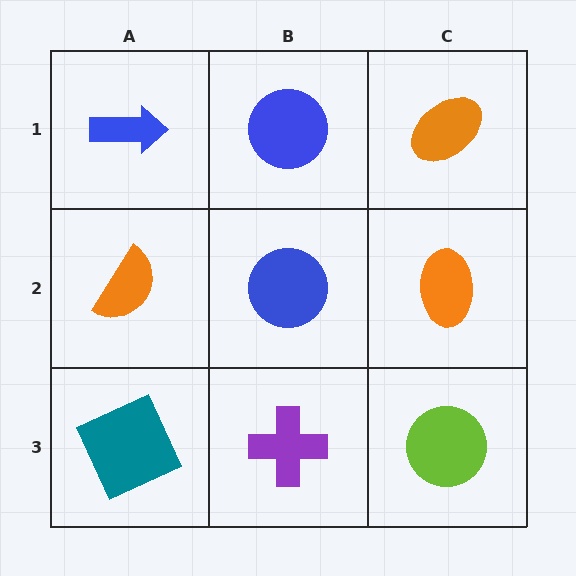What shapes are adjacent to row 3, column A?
An orange semicircle (row 2, column A), a purple cross (row 3, column B).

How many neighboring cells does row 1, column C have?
2.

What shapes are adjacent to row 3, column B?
A blue circle (row 2, column B), a teal square (row 3, column A), a lime circle (row 3, column C).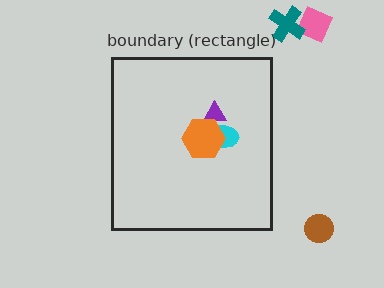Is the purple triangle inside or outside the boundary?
Inside.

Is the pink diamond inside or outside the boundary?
Outside.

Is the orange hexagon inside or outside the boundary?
Inside.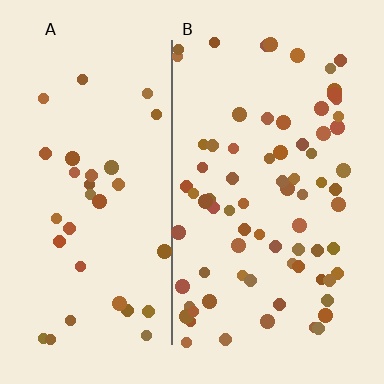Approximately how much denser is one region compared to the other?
Approximately 2.2× — region B over region A.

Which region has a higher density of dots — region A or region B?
B (the right).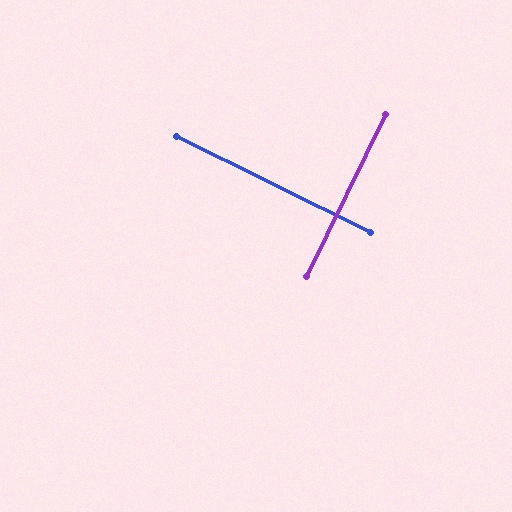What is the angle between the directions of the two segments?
Approximately 90 degrees.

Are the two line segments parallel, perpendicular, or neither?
Perpendicular — they meet at approximately 90°.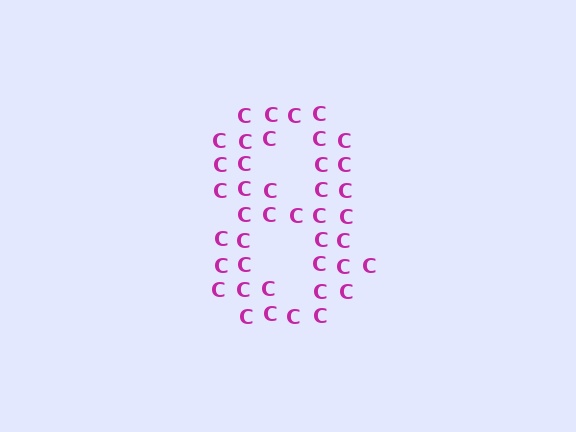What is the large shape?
The large shape is the digit 8.